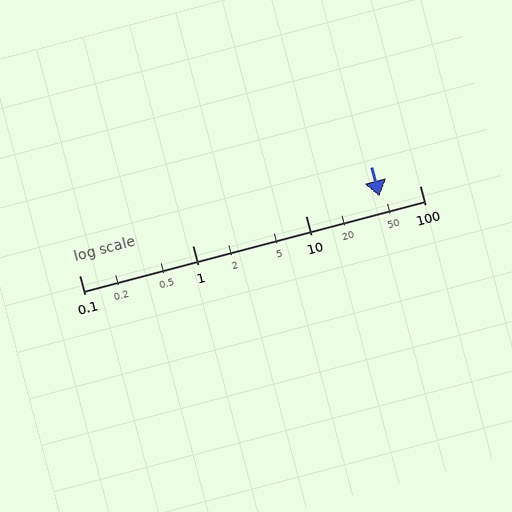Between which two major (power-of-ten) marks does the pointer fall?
The pointer is between 10 and 100.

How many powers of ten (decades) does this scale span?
The scale spans 3 decades, from 0.1 to 100.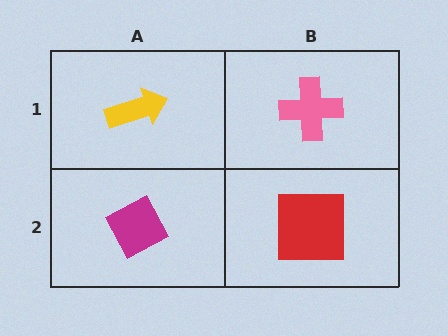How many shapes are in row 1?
2 shapes.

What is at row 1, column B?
A pink cross.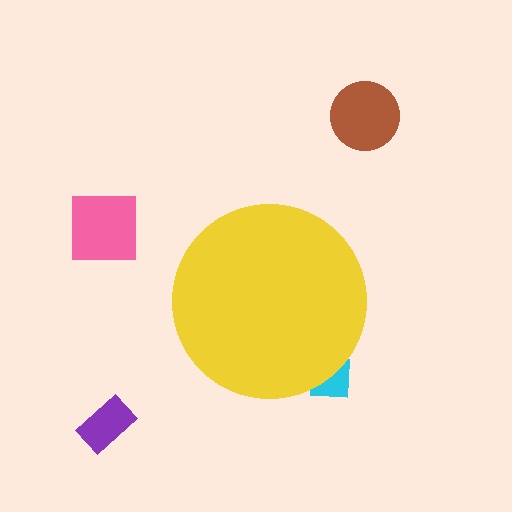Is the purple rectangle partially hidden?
No, the purple rectangle is fully visible.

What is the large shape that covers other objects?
A yellow circle.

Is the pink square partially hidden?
No, the pink square is fully visible.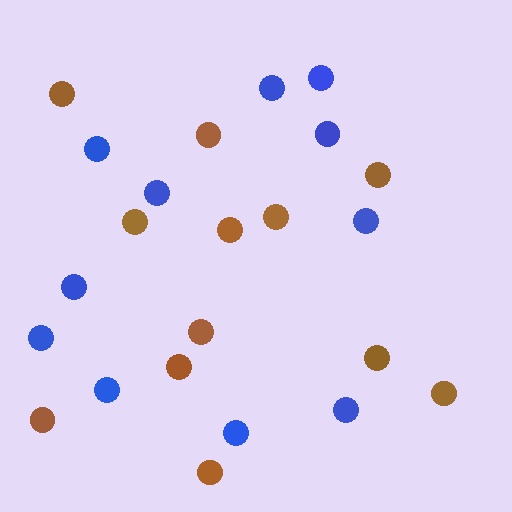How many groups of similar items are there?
There are 2 groups: one group of brown circles (12) and one group of blue circles (11).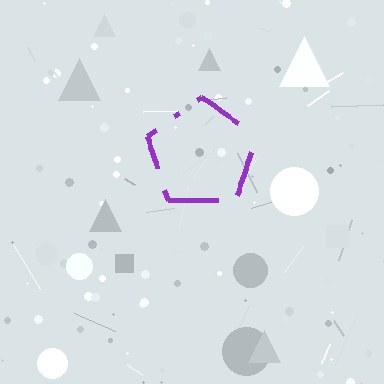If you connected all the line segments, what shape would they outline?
They would outline a pentagon.